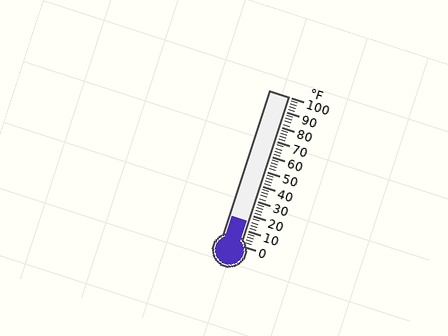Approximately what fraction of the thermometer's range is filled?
The thermometer is filled to approximately 15% of its range.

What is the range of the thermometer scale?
The thermometer scale ranges from 0°F to 100°F.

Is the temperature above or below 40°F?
The temperature is below 40°F.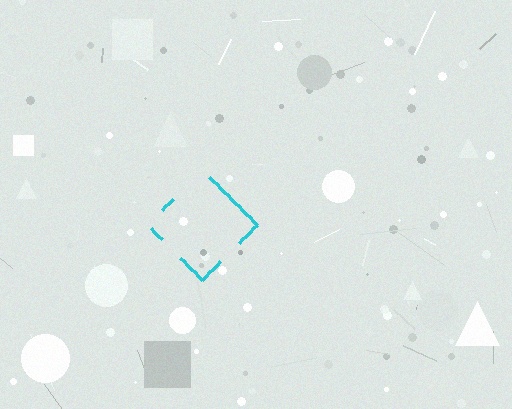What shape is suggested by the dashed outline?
The dashed outline suggests a diamond.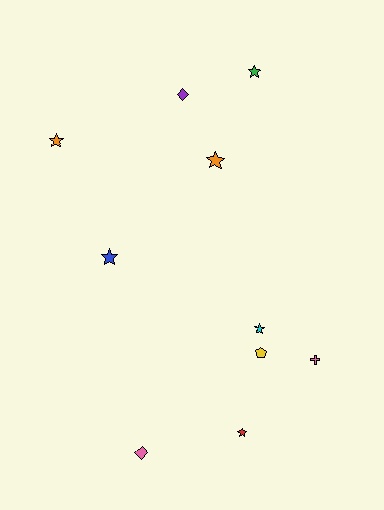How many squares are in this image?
There are no squares.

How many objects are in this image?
There are 10 objects.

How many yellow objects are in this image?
There is 1 yellow object.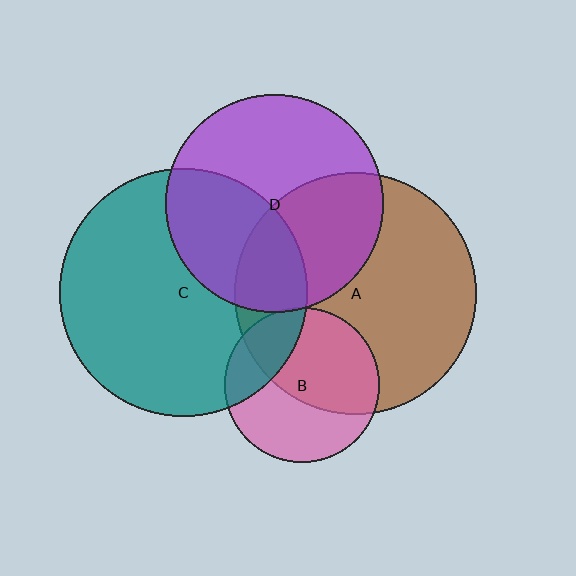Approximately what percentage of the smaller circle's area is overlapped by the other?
Approximately 25%.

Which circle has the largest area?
Circle C (teal).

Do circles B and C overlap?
Yes.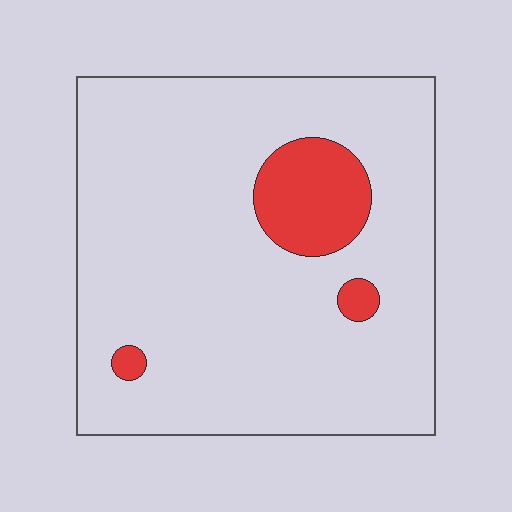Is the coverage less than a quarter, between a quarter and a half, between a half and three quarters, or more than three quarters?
Less than a quarter.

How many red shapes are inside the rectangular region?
3.